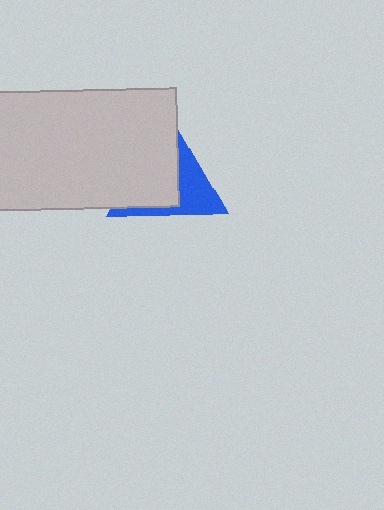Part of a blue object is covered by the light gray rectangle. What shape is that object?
It is a triangle.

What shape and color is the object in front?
The object in front is a light gray rectangle.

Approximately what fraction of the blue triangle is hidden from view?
Roughly 60% of the blue triangle is hidden behind the light gray rectangle.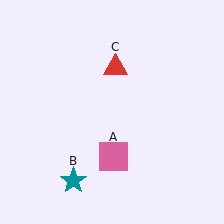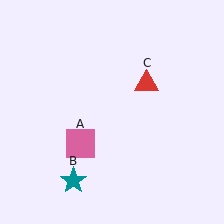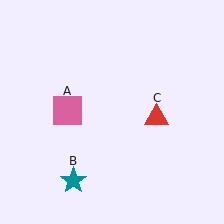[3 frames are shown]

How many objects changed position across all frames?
2 objects changed position: pink square (object A), red triangle (object C).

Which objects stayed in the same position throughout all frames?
Teal star (object B) remained stationary.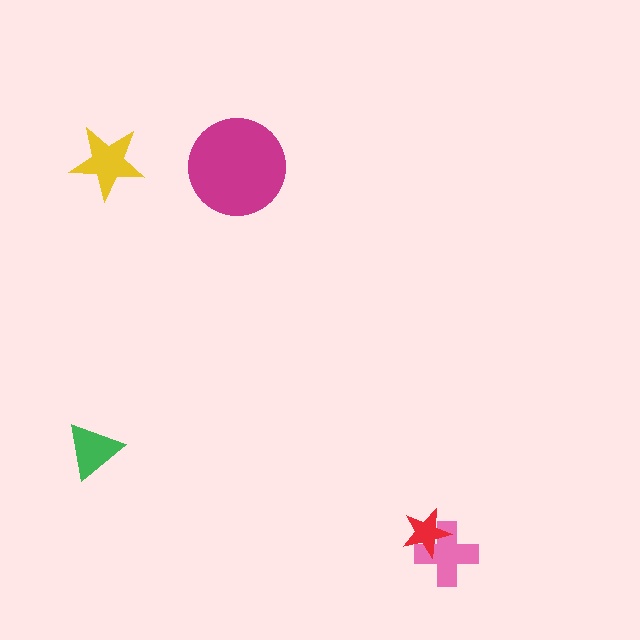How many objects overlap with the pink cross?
1 object overlaps with the pink cross.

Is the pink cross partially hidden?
Yes, it is partially covered by another shape.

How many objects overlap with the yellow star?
0 objects overlap with the yellow star.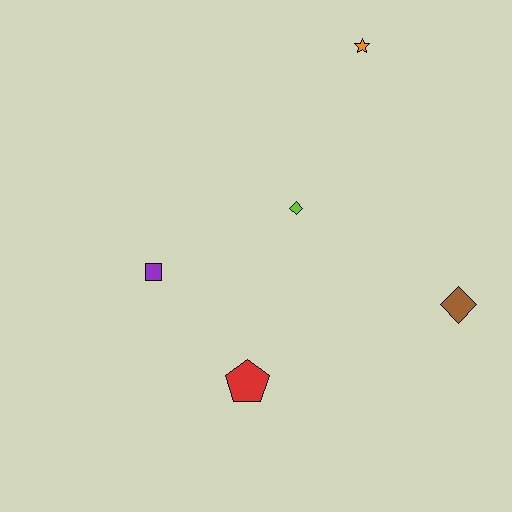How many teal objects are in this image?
There are no teal objects.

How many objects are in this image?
There are 5 objects.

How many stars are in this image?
There is 1 star.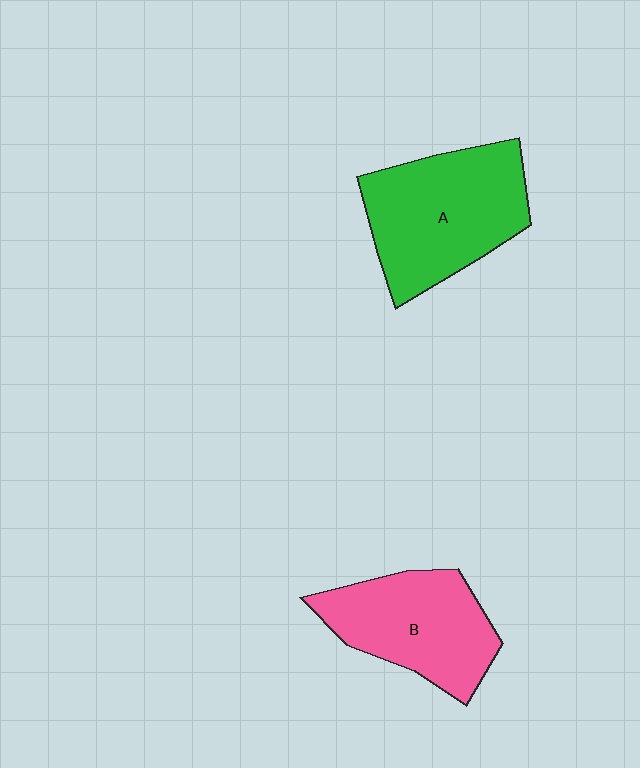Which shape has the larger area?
Shape A (green).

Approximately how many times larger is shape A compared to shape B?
Approximately 1.2 times.